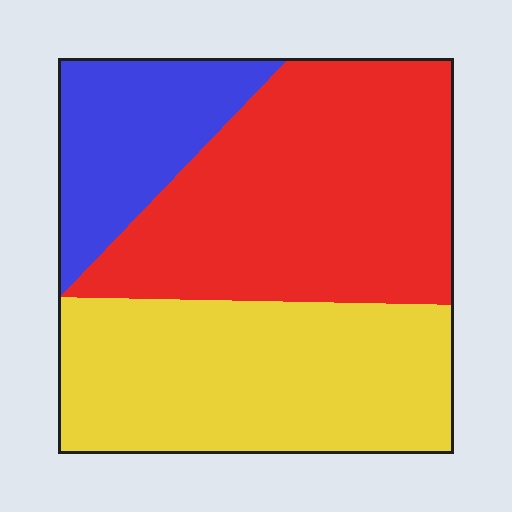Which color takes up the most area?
Red, at roughly 45%.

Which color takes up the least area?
Blue, at roughly 20%.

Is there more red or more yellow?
Red.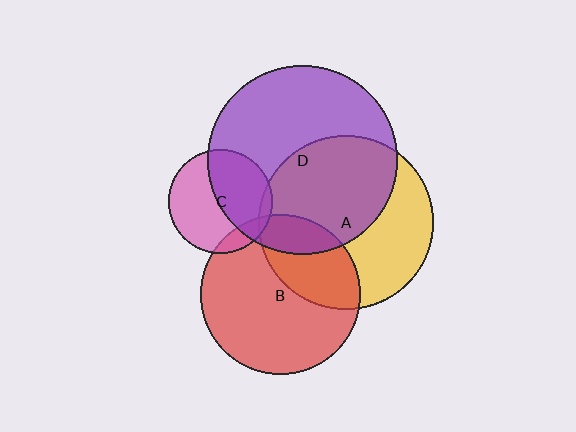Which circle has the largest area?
Circle D (purple).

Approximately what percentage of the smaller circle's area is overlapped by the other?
Approximately 5%.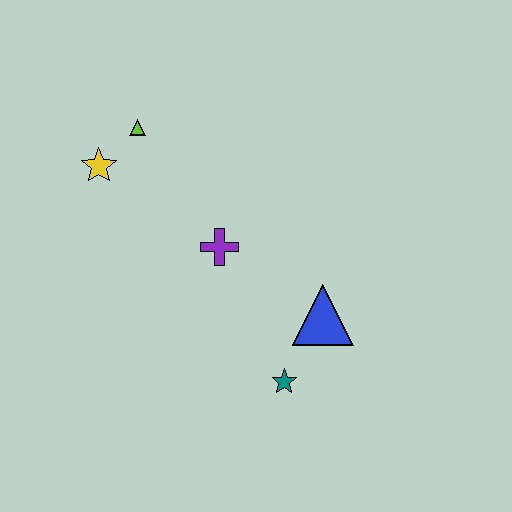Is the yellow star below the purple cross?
No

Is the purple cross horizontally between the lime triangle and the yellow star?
No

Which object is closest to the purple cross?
The blue triangle is closest to the purple cross.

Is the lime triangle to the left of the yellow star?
No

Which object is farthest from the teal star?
The lime triangle is farthest from the teal star.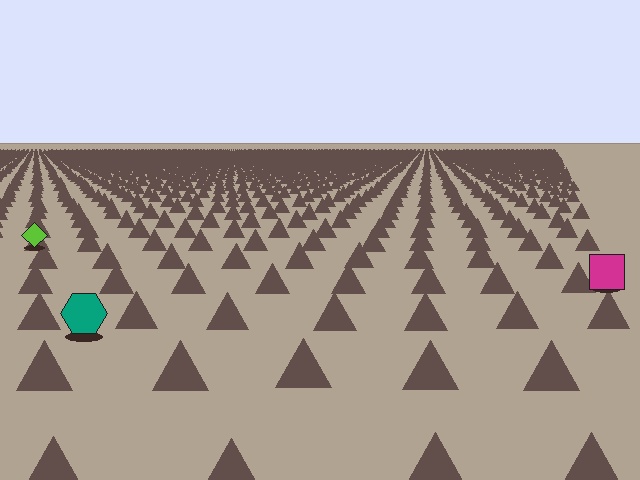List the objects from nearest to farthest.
From nearest to farthest: the teal hexagon, the magenta square, the lime diamond.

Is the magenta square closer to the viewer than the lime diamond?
Yes. The magenta square is closer — you can tell from the texture gradient: the ground texture is coarser near it.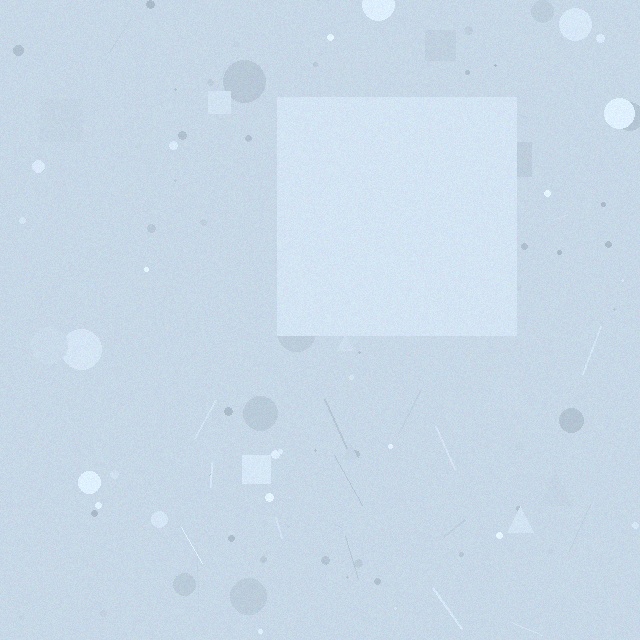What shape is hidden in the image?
A square is hidden in the image.